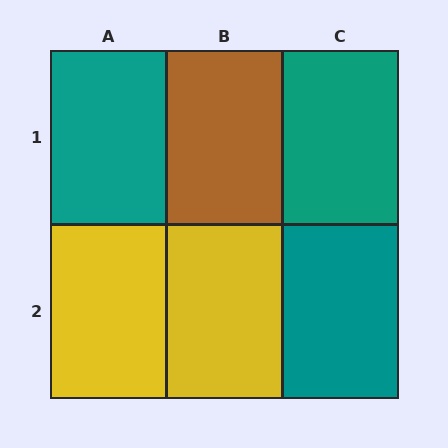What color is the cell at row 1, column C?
Teal.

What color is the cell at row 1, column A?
Teal.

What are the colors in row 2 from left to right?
Yellow, yellow, teal.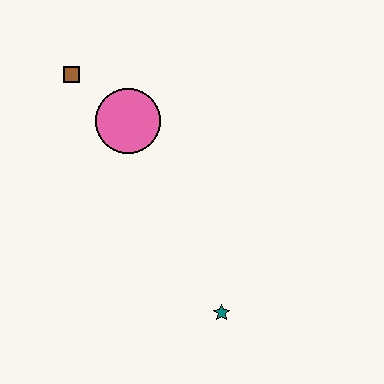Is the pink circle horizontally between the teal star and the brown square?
Yes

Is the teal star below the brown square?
Yes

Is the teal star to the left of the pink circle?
No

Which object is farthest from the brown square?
The teal star is farthest from the brown square.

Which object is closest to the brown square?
The pink circle is closest to the brown square.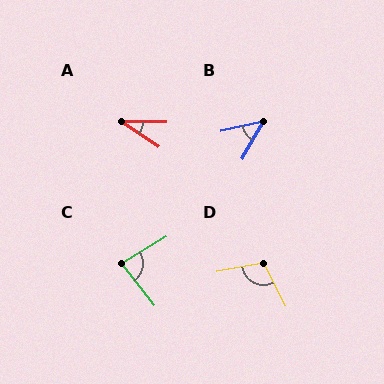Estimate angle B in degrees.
Approximately 47 degrees.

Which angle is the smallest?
A, at approximately 34 degrees.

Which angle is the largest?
D, at approximately 107 degrees.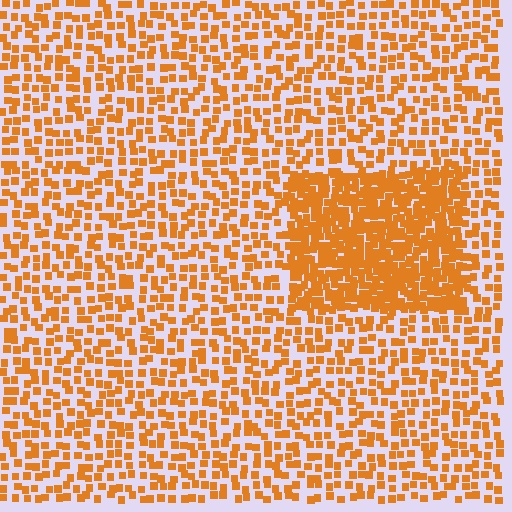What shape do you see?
I see a rectangle.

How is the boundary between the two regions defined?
The boundary is defined by a change in element density (approximately 2.3x ratio). All elements are the same color, size, and shape.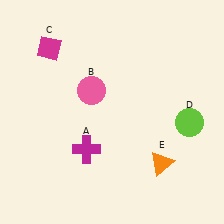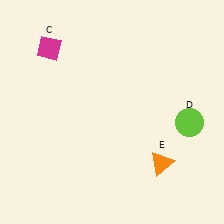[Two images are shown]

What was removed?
The magenta cross (A), the pink circle (B) were removed in Image 2.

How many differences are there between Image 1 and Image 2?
There are 2 differences between the two images.